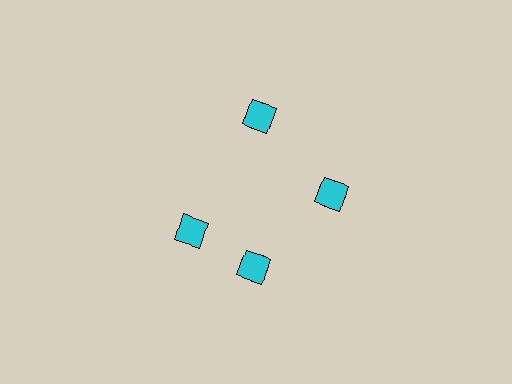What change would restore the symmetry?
The symmetry would be restored by rotating it back into even spacing with its neighbors so that all 4 diamonds sit at equal angles and equal distance from the center.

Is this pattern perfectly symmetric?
No. The 4 cyan diamonds are arranged in a ring, but one element near the 9 o'clock position is rotated out of alignment along the ring, breaking the 4-fold rotational symmetry.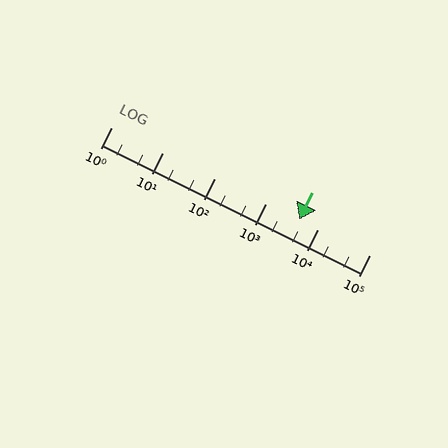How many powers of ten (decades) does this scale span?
The scale spans 5 decades, from 1 to 100000.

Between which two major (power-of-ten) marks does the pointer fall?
The pointer is between 1000 and 10000.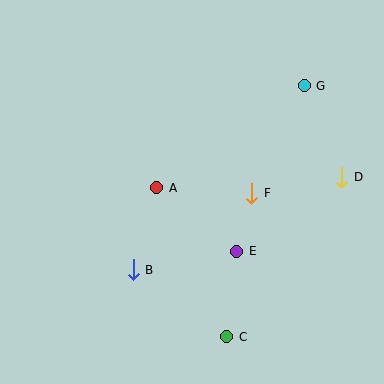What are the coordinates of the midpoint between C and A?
The midpoint between C and A is at (192, 262).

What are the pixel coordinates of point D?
Point D is at (342, 177).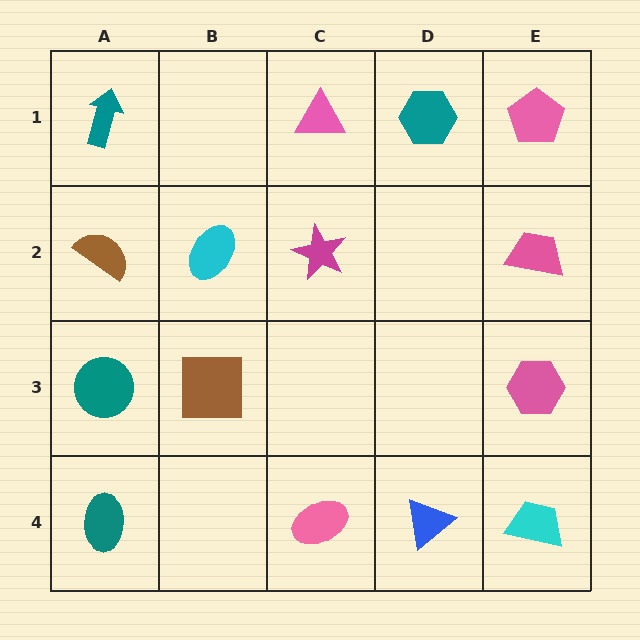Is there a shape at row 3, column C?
No, that cell is empty.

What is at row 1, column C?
A pink triangle.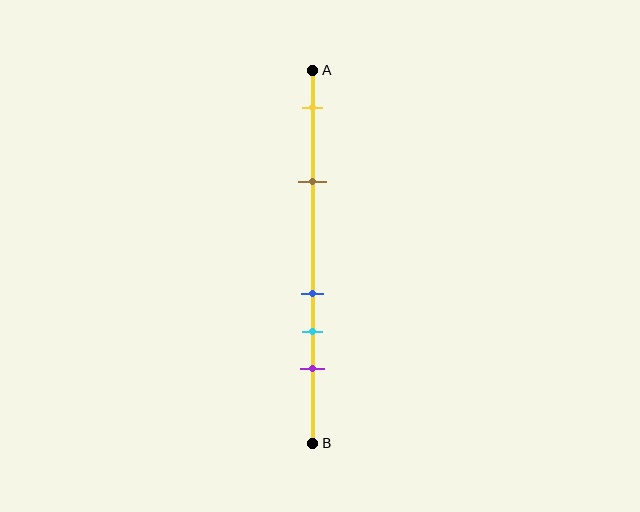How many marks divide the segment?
There are 5 marks dividing the segment.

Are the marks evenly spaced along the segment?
No, the marks are not evenly spaced.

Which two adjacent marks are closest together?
The blue and cyan marks are the closest adjacent pair.